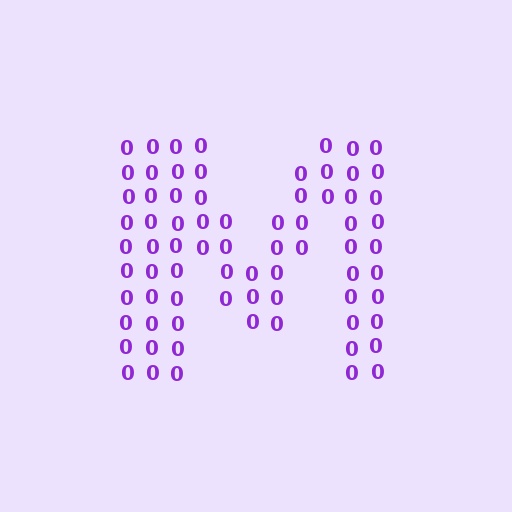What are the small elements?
The small elements are digit 0's.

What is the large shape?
The large shape is the letter M.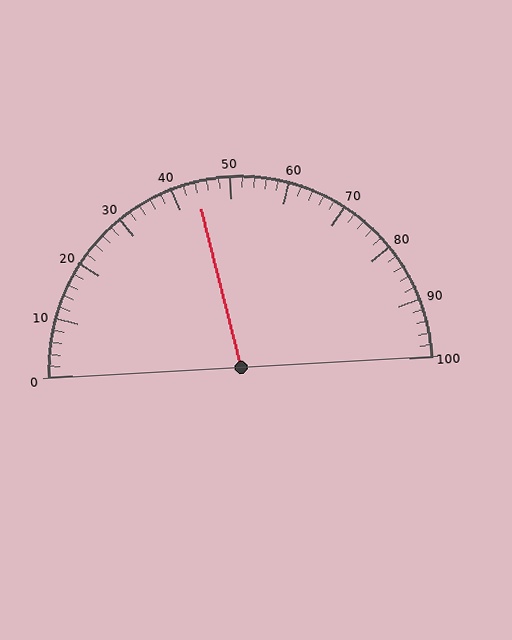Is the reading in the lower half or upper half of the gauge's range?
The reading is in the lower half of the range (0 to 100).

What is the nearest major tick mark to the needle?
The nearest major tick mark is 40.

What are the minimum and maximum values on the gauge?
The gauge ranges from 0 to 100.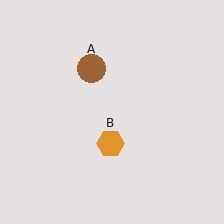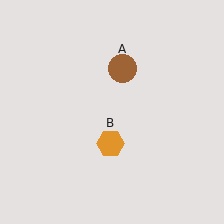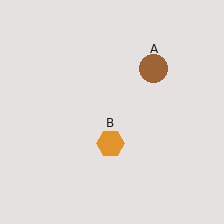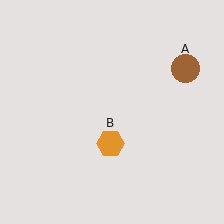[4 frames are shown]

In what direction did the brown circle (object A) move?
The brown circle (object A) moved right.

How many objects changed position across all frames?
1 object changed position: brown circle (object A).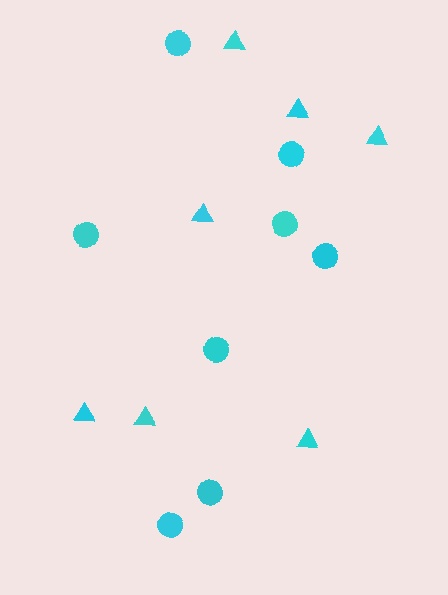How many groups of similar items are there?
There are 2 groups: one group of triangles (7) and one group of circles (8).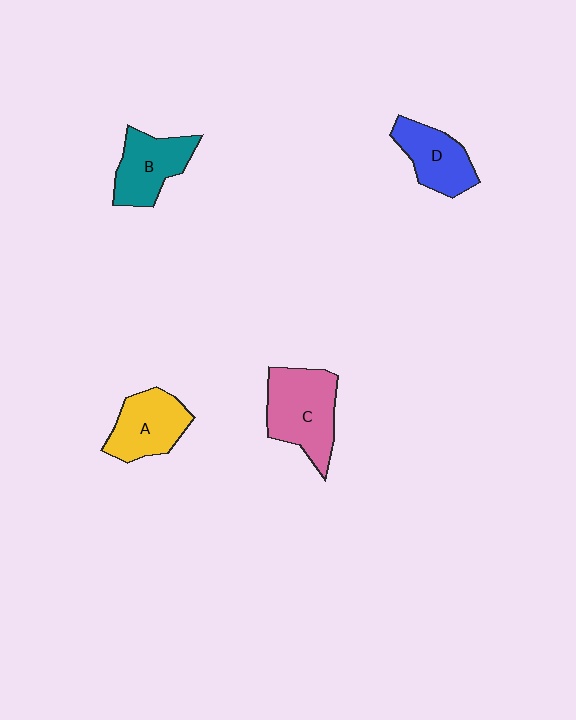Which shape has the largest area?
Shape C (pink).